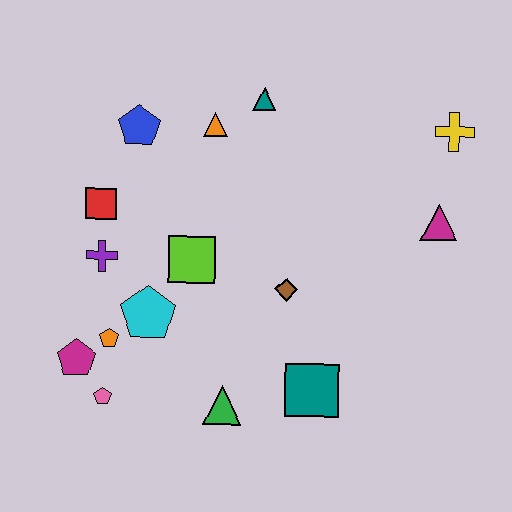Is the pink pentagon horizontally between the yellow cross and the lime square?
No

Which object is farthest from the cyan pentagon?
The yellow cross is farthest from the cyan pentagon.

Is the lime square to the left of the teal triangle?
Yes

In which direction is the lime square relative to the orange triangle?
The lime square is below the orange triangle.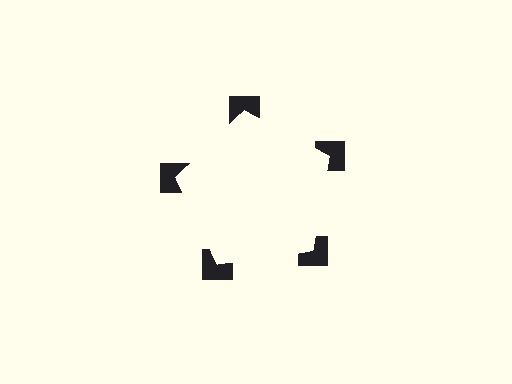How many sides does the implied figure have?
5 sides.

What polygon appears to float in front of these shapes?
An illusory pentagon — its edges are inferred from the aligned wedge cuts in the notched squares, not physically drawn.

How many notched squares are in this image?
There are 5 — one at each vertex of the illusory pentagon.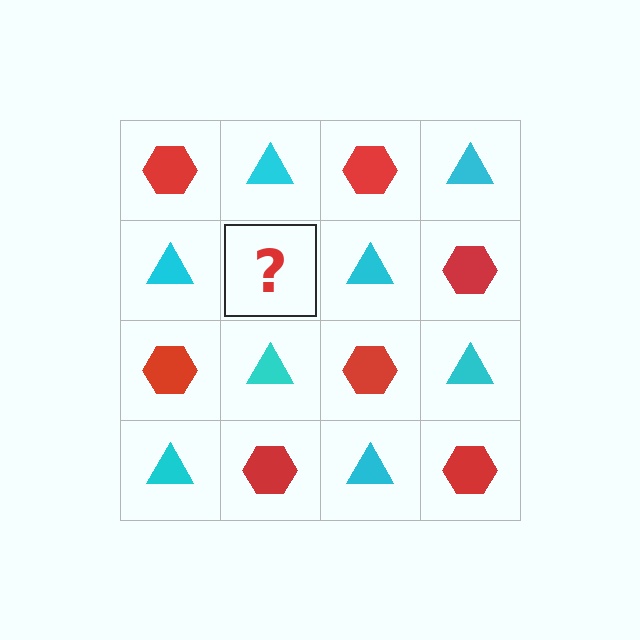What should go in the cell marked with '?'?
The missing cell should contain a red hexagon.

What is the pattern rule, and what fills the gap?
The rule is that it alternates red hexagon and cyan triangle in a checkerboard pattern. The gap should be filled with a red hexagon.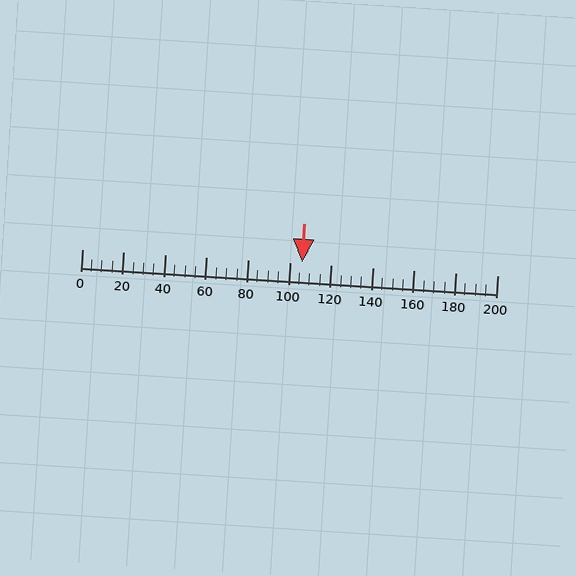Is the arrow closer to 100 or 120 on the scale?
The arrow is closer to 100.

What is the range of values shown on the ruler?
The ruler shows values from 0 to 200.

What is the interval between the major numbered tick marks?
The major tick marks are spaced 20 units apart.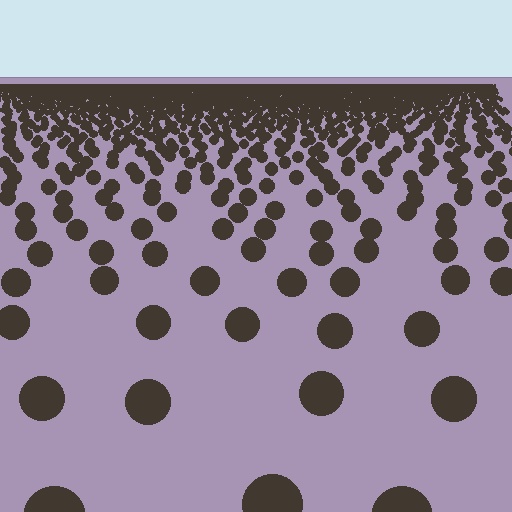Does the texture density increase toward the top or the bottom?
Density increases toward the top.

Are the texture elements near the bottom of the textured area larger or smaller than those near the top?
Larger. Near the bottom, elements are closer to the viewer and appear at a bigger on-screen size.